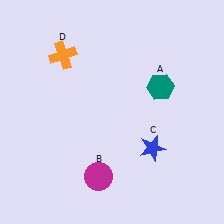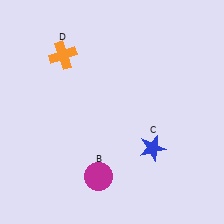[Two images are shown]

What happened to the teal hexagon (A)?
The teal hexagon (A) was removed in Image 2. It was in the top-right area of Image 1.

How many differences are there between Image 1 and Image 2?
There is 1 difference between the two images.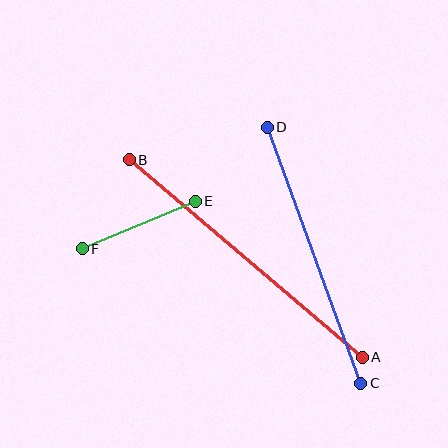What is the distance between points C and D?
The distance is approximately 272 pixels.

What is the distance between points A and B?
The distance is approximately 305 pixels.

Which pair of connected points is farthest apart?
Points A and B are farthest apart.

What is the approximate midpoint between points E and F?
The midpoint is at approximately (139, 225) pixels.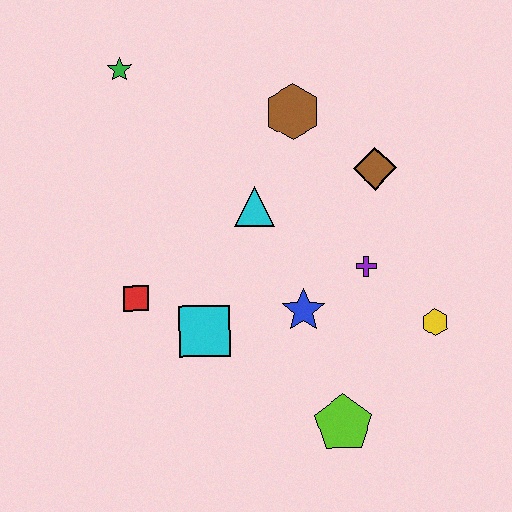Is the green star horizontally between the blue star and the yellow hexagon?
No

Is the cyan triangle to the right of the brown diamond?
No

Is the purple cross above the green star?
No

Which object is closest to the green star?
The brown hexagon is closest to the green star.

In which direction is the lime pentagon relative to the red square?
The lime pentagon is to the right of the red square.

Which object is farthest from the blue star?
The green star is farthest from the blue star.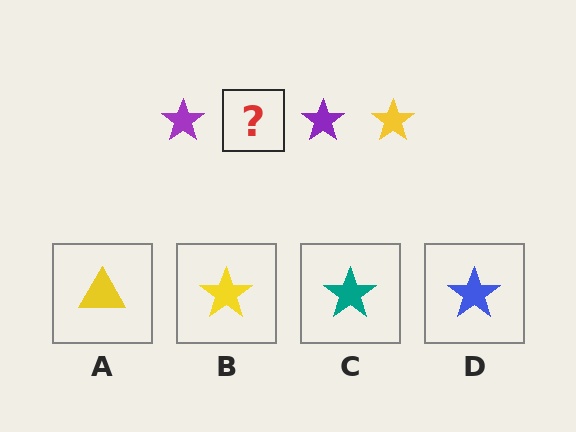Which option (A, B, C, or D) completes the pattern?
B.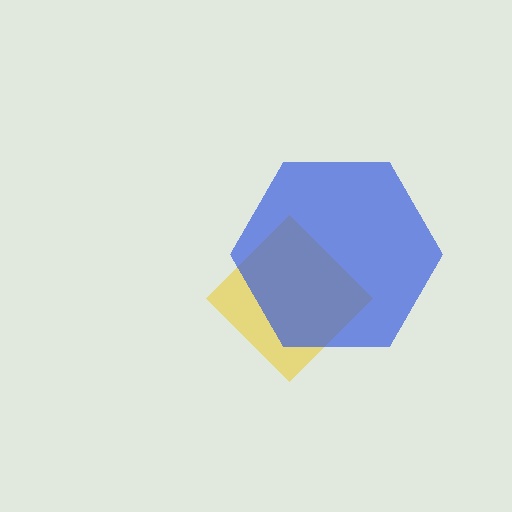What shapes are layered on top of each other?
The layered shapes are: a yellow diamond, a blue hexagon.